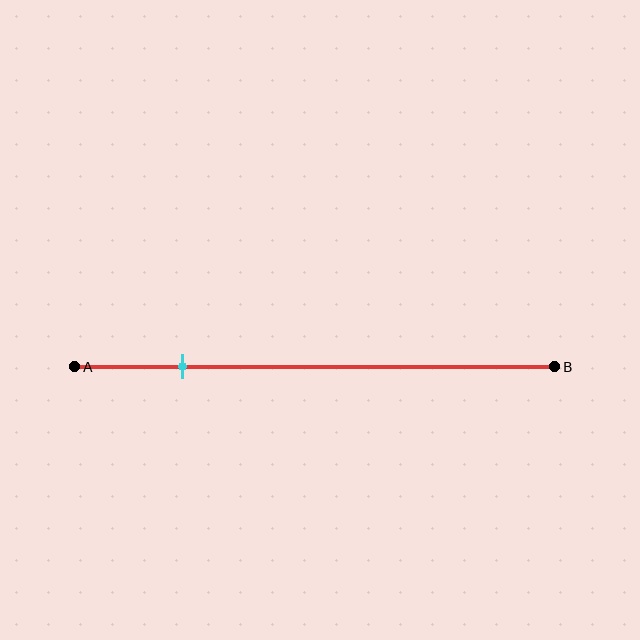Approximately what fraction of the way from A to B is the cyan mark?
The cyan mark is approximately 25% of the way from A to B.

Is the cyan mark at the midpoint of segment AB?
No, the mark is at about 25% from A, not at the 50% midpoint.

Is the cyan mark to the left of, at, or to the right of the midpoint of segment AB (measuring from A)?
The cyan mark is to the left of the midpoint of segment AB.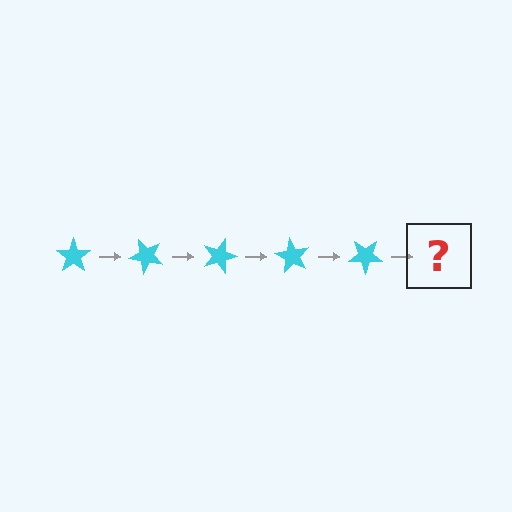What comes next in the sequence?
The next element should be a cyan star rotated 225 degrees.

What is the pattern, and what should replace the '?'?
The pattern is that the star rotates 45 degrees each step. The '?' should be a cyan star rotated 225 degrees.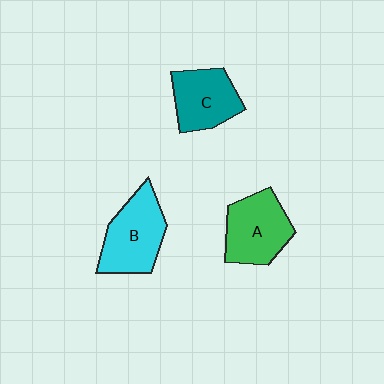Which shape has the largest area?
Shape B (cyan).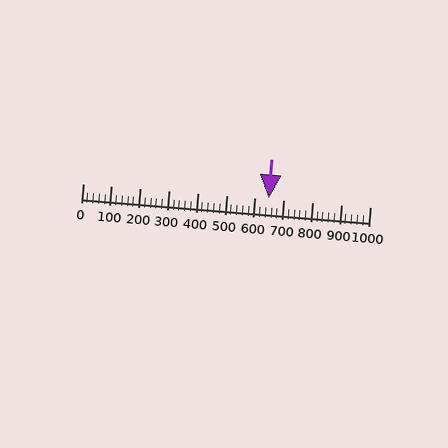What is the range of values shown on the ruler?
The ruler shows values from 0 to 1000.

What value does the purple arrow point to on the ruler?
The purple arrow points to approximately 649.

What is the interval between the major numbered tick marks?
The major tick marks are spaced 100 units apart.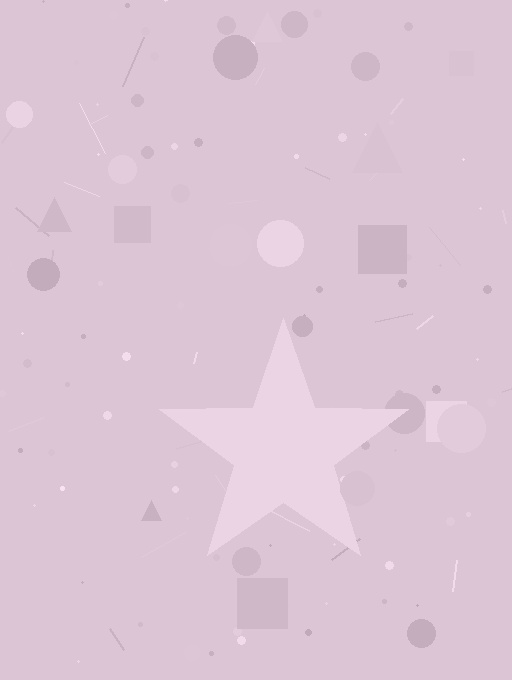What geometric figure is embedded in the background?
A star is embedded in the background.